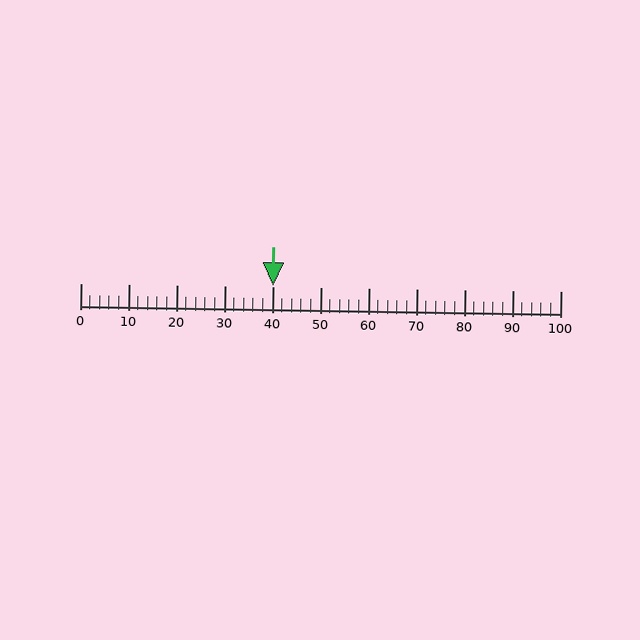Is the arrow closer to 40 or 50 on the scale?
The arrow is closer to 40.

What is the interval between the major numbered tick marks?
The major tick marks are spaced 10 units apart.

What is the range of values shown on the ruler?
The ruler shows values from 0 to 100.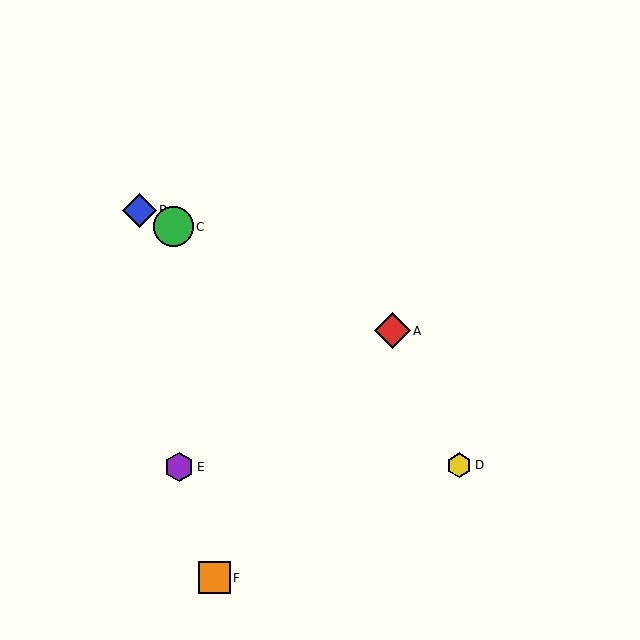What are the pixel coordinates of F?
Object F is at (214, 578).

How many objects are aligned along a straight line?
3 objects (A, B, C) are aligned along a straight line.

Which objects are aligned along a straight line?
Objects A, B, C are aligned along a straight line.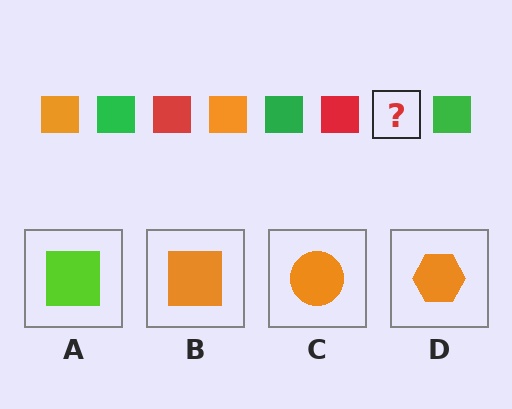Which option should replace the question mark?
Option B.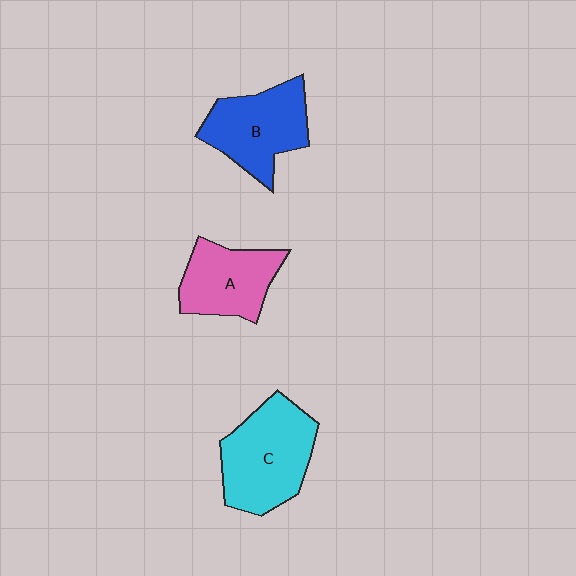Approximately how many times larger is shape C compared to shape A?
Approximately 1.4 times.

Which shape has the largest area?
Shape C (cyan).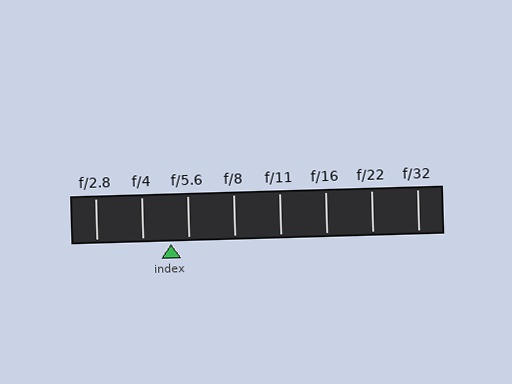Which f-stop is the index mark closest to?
The index mark is closest to f/5.6.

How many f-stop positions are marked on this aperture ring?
There are 8 f-stop positions marked.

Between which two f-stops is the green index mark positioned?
The index mark is between f/4 and f/5.6.